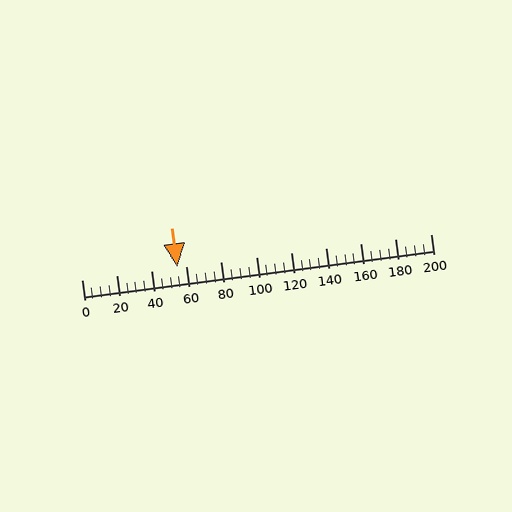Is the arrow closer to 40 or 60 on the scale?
The arrow is closer to 60.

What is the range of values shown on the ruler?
The ruler shows values from 0 to 200.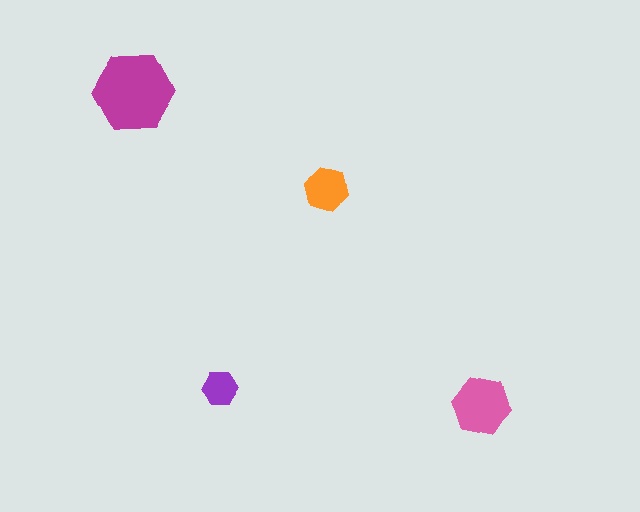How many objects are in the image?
There are 4 objects in the image.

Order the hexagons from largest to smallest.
the magenta one, the pink one, the orange one, the purple one.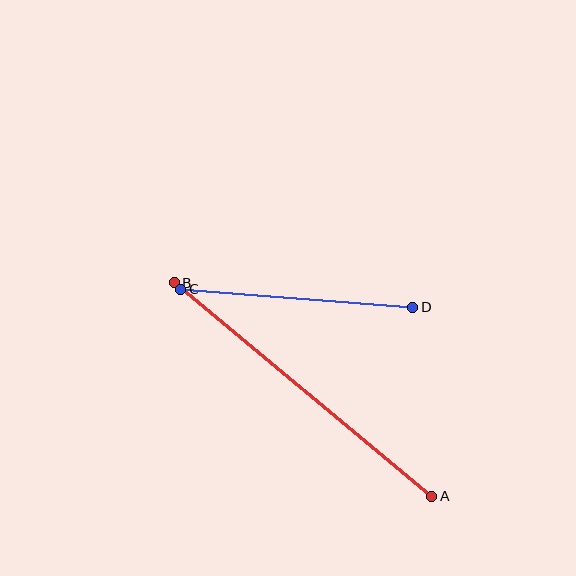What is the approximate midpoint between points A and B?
The midpoint is at approximately (303, 389) pixels.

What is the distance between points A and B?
The distance is approximately 335 pixels.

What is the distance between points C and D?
The distance is approximately 233 pixels.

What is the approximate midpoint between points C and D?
The midpoint is at approximately (297, 298) pixels.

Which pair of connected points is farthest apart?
Points A and B are farthest apart.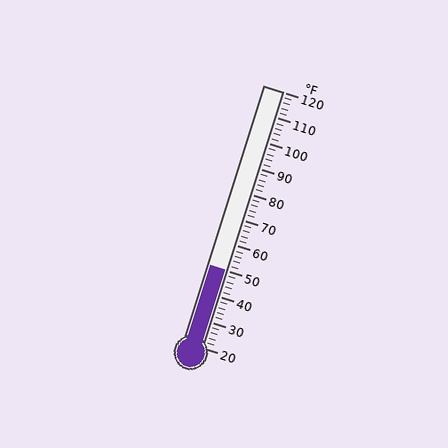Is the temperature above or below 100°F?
The temperature is below 100°F.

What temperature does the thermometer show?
The thermometer shows approximately 50°F.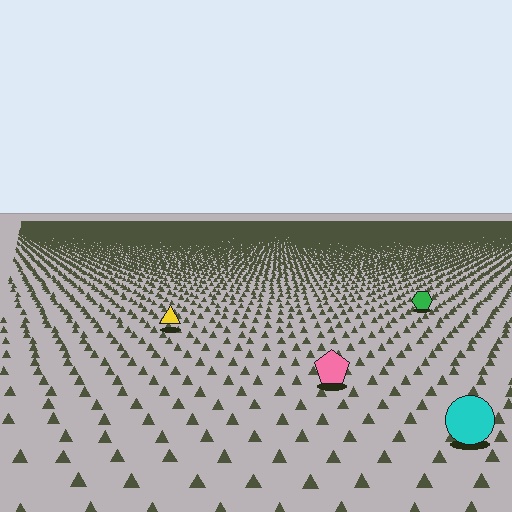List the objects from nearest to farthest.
From nearest to farthest: the cyan circle, the pink pentagon, the yellow triangle, the green hexagon.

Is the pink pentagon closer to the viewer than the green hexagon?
Yes. The pink pentagon is closer — you can tell from the texture gradient: the ground texture is coarser near it.